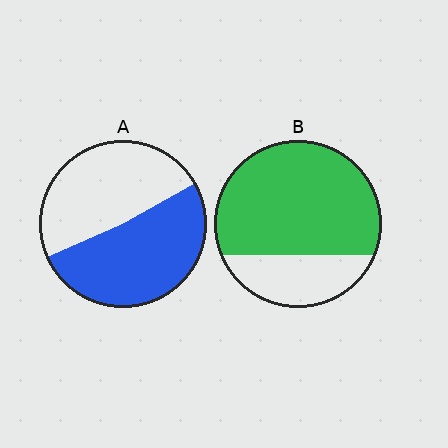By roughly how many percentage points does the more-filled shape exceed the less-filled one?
By roughly 20 percentage points (B over A).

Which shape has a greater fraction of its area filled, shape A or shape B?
Shape B.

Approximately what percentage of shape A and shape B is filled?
A is approximately 50% and B is approximately 75%.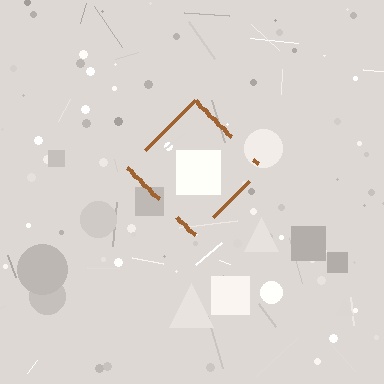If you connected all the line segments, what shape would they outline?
They would outline a diamond.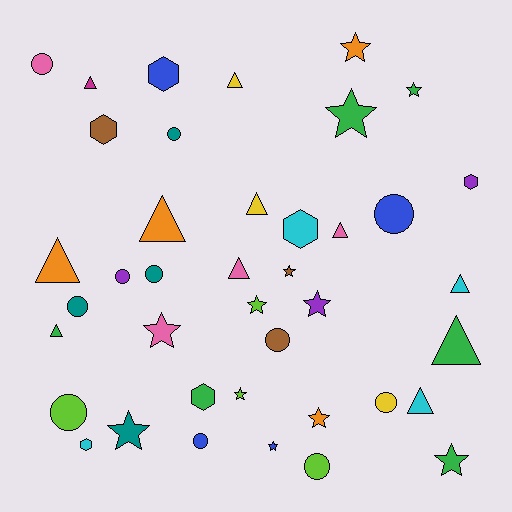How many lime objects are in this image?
There are 4 lime objects.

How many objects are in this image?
There are 40 objects.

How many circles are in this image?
There are 11 circles.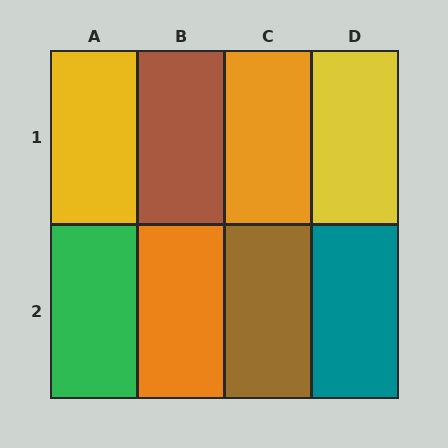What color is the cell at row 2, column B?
Orange.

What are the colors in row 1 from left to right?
Yellow, brown, orange, yellow.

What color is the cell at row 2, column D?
Teal.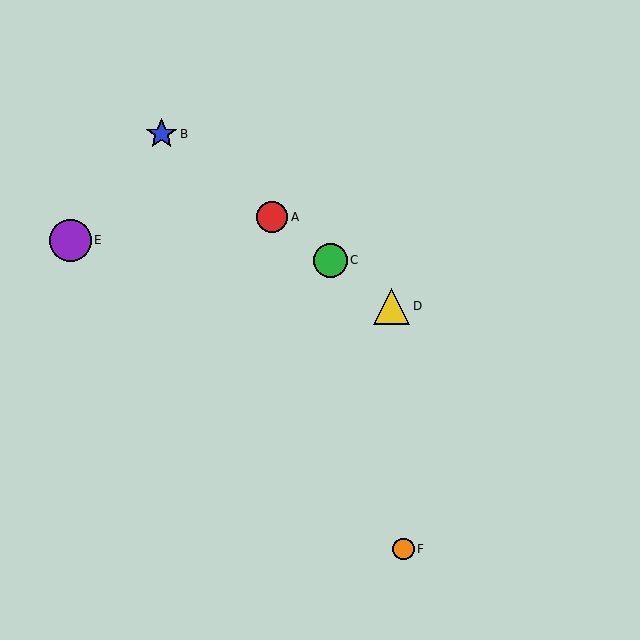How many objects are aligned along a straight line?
4 objects (A, B, C, D) are aligned along a straight line.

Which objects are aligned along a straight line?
Objects A, B, C, D are aligned along a straight line.